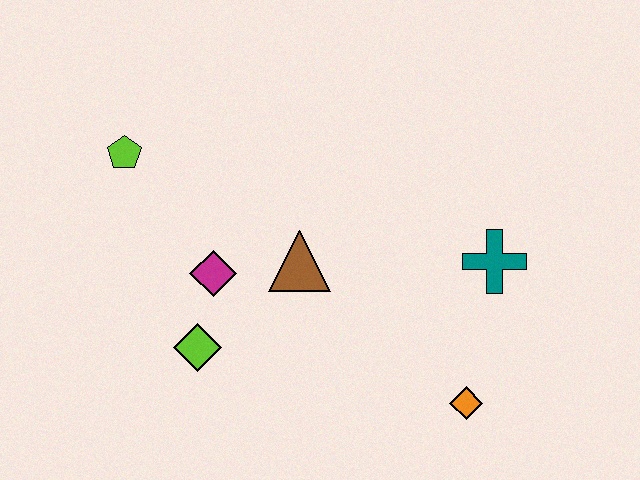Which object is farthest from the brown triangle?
The orange diamond is farthest from the brown triangle.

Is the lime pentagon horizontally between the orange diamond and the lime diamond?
No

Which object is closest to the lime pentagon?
The magenta diamond is closest to the lime pentagon.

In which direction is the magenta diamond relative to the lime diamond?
The magenta diamond is above the lime diamond.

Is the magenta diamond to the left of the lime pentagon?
No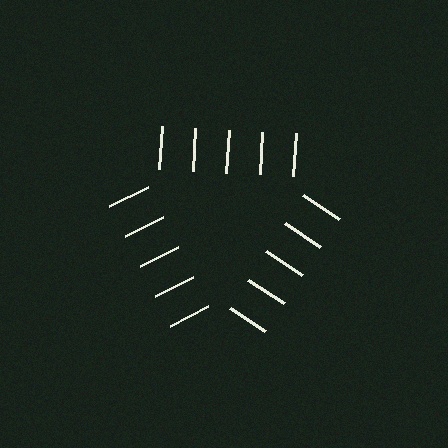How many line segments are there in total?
15 — 5 along each of the 3 edges.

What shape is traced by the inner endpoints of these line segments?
An illusory triangle — the line segments terminate on its edges but no continuous stroke is drawn.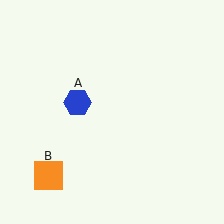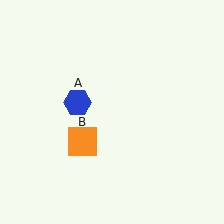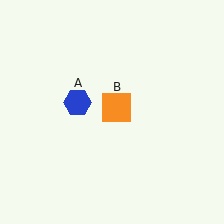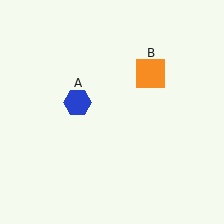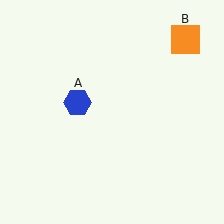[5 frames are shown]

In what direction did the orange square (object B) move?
The orange square (object B) moved up and to the right.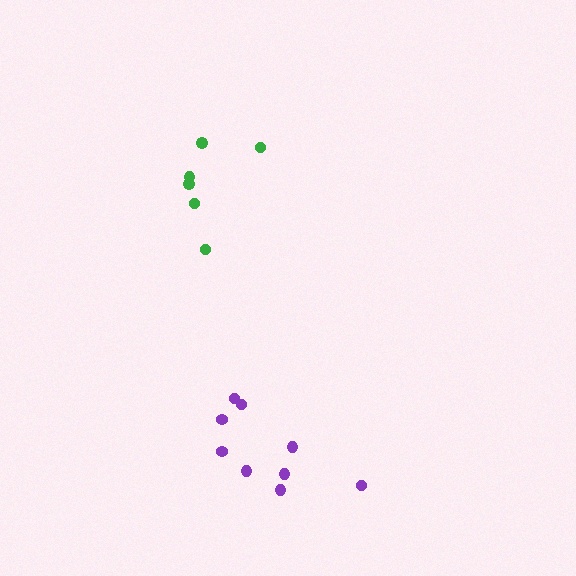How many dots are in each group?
Group 1: 6 dots, Group 2: 9 dots (15 total).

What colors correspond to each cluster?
The clusters are colored: green, purple.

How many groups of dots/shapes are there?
There are 2 groups.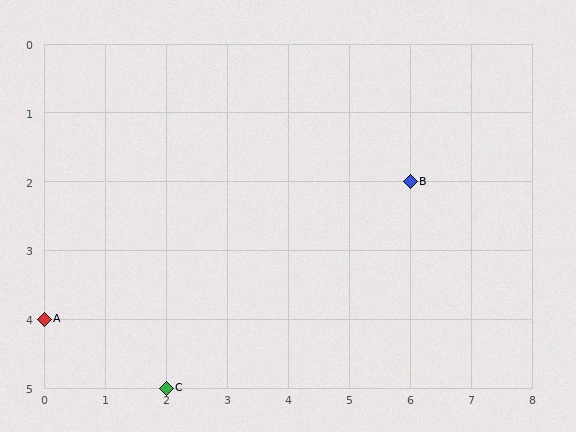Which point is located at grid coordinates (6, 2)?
Point B is at (6, 2).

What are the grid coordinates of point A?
Point A is at grid coordinates (0, 4).